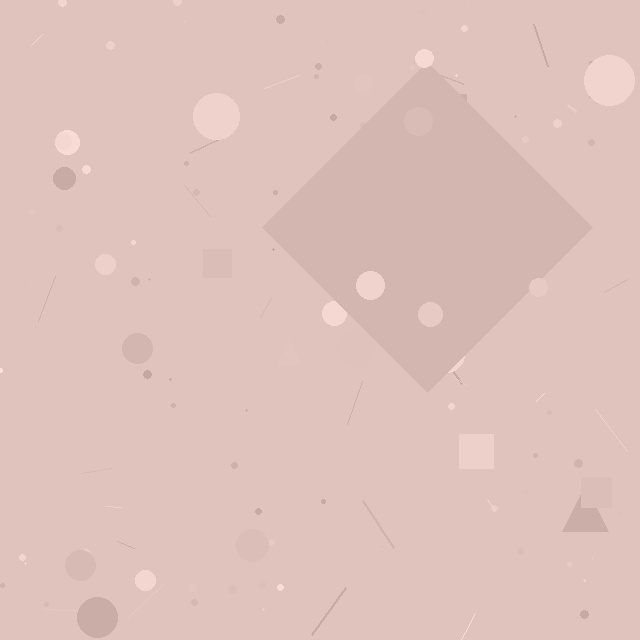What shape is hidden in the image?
A diamond is hidden in the image.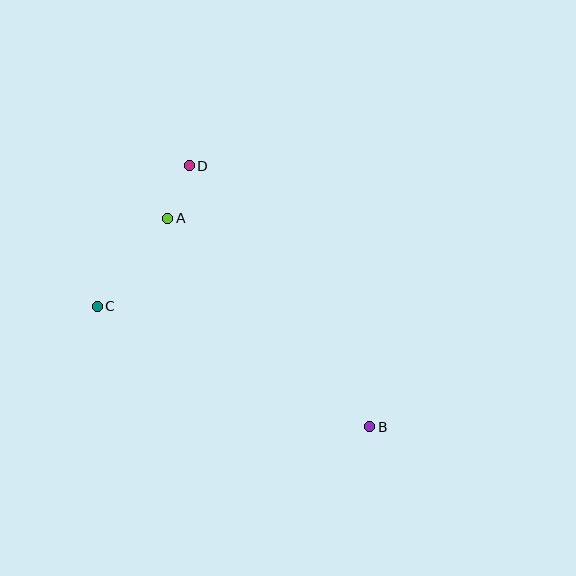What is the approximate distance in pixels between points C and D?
The distance between C and D is approximately 168 pixels.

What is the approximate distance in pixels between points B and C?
The distance between B and C is approximately 298 pixels.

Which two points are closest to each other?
Points A and D are closest to each other.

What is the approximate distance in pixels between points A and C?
The distance between A and C is approximately 113 pixels.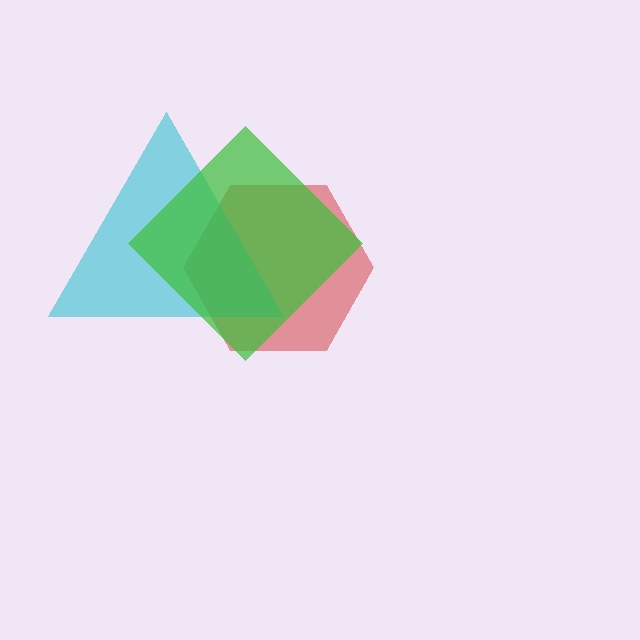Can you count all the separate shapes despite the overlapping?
Yes, there are 3 separate shapes.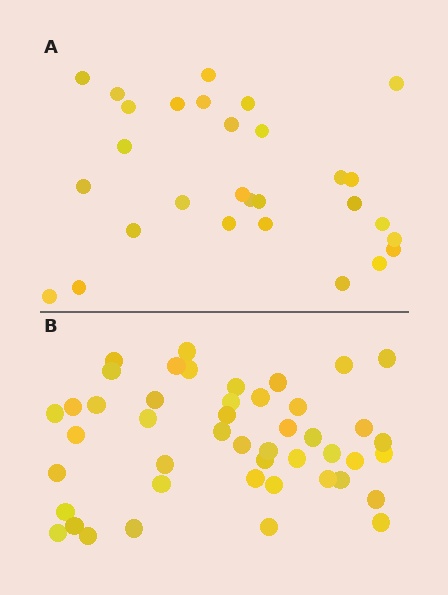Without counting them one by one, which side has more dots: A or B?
Region B (the bottom region) has more dots.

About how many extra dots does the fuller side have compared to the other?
Region B has approximately 15 more dots than region A.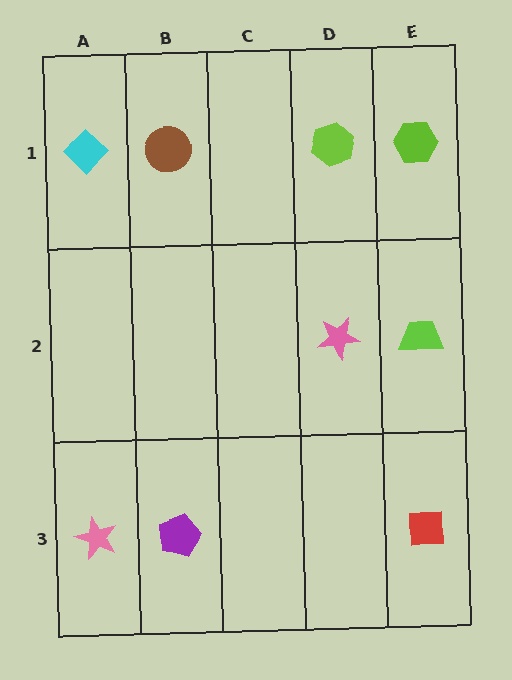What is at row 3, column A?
A pink star.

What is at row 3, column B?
A purple pentagon.